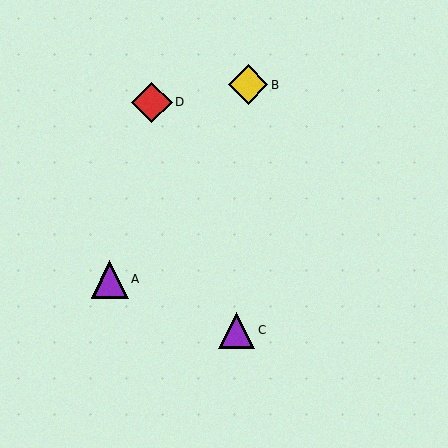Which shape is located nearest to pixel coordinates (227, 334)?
The purple triangle (labeled C) at (237, 330) is nearest to that location.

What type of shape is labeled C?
Shape C is a purple triangle.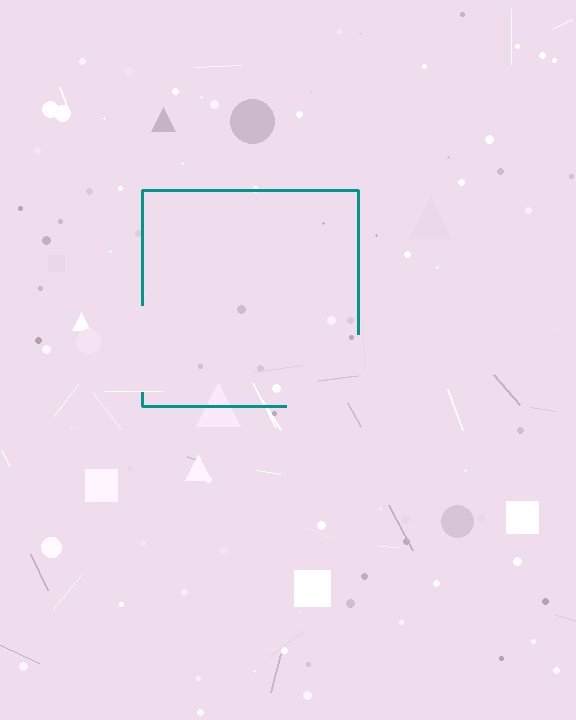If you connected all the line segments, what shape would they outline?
They would outline a square.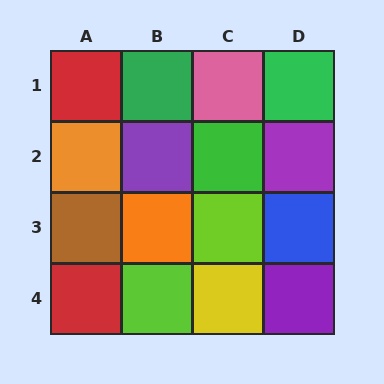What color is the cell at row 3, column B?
Orange.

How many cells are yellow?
1 cell is yellow.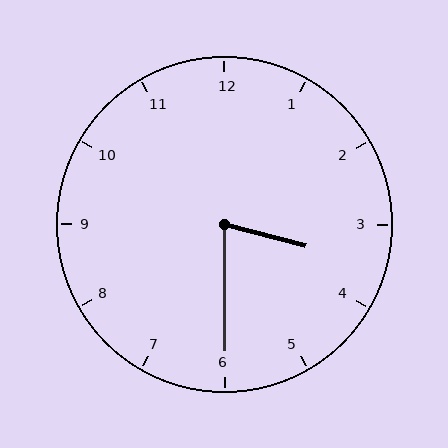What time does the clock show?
3:30.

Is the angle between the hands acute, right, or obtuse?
It is acute.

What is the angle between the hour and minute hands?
Approximately 75 degrees.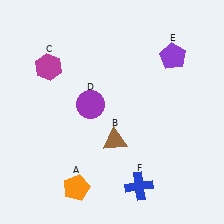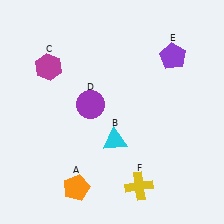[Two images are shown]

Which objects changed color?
B changed from brown to cyan. F changed from blue to yellow.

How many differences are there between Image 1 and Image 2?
There are 2 differences between the two images.